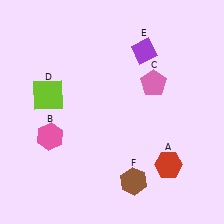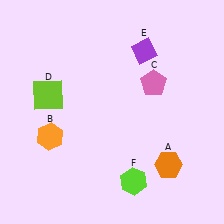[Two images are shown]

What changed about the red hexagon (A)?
In Image 1, A is red. In Image 2, it changed to orange.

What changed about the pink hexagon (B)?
In Image 1, B is pink. In Image 2, it changed to orange.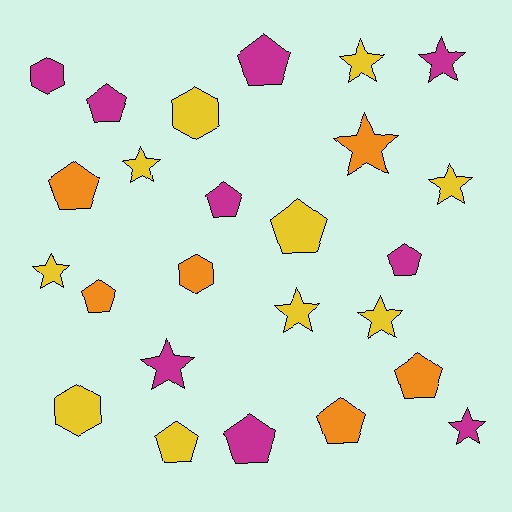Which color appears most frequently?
Yellow, with 10 objects.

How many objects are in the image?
There are 25 objects.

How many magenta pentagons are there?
There are 5 magenta pentagons.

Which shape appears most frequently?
Pentagon, with 11 objects.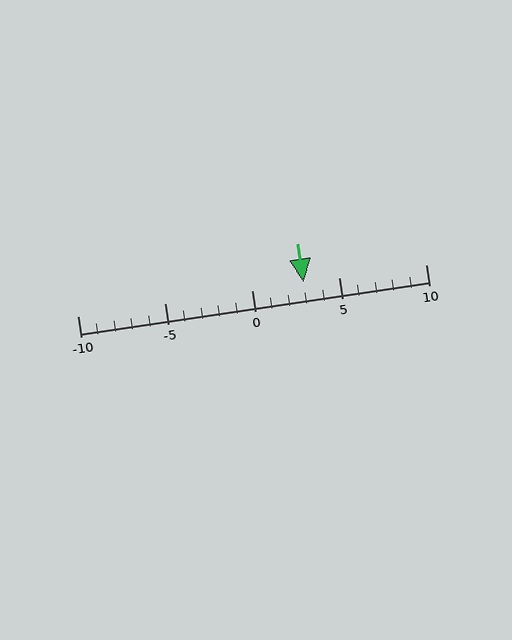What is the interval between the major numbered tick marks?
The major tick marks are spaced 5 units apart.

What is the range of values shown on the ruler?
The ruler shows values from -10 to 10.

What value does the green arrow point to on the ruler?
The green arrow points to approximately 3.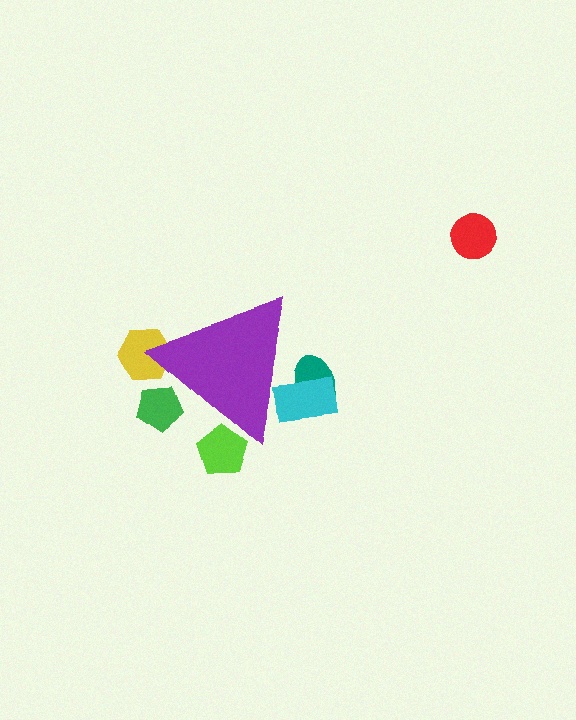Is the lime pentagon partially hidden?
Yes, the lime pentagon is partially hidden behind the purple triangle.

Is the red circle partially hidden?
No, the red circle is fully visible.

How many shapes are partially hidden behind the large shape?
5 shapes are partially hidden.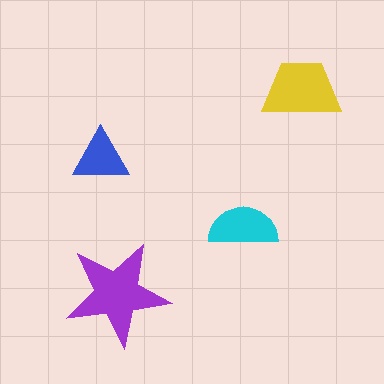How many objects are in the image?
There are 4 objects in the image.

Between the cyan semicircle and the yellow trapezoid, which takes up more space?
The yellow trapezoid.